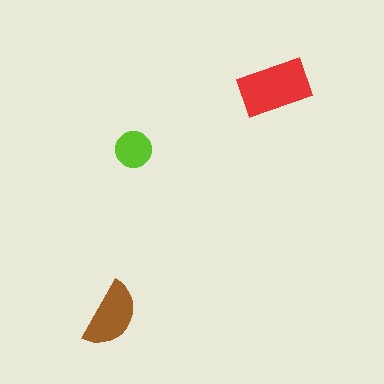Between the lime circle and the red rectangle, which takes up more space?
The red rectangle.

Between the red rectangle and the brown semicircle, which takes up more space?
The red rectangle.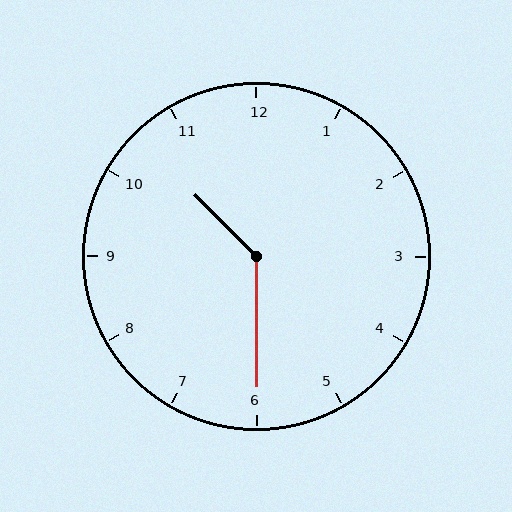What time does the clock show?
10:30.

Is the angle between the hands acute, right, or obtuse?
It is obtuse.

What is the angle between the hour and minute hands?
Approximately 135 degrees.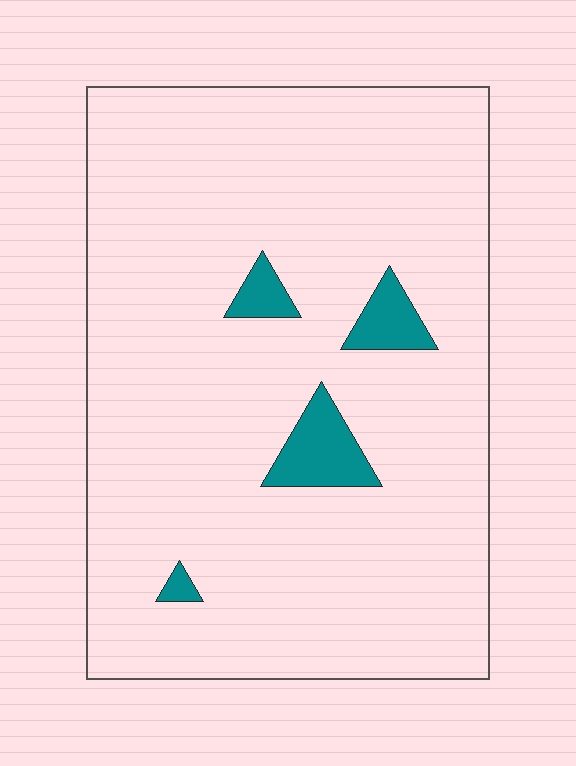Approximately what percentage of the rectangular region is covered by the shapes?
Approximately 5%.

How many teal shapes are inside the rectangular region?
4.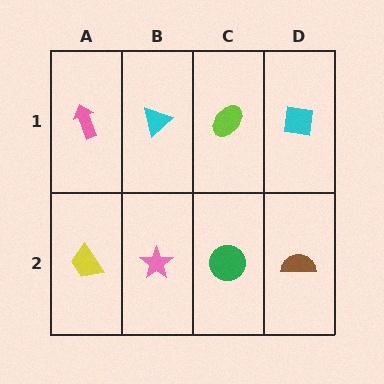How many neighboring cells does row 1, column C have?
3.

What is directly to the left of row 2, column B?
A yellow trapezoid.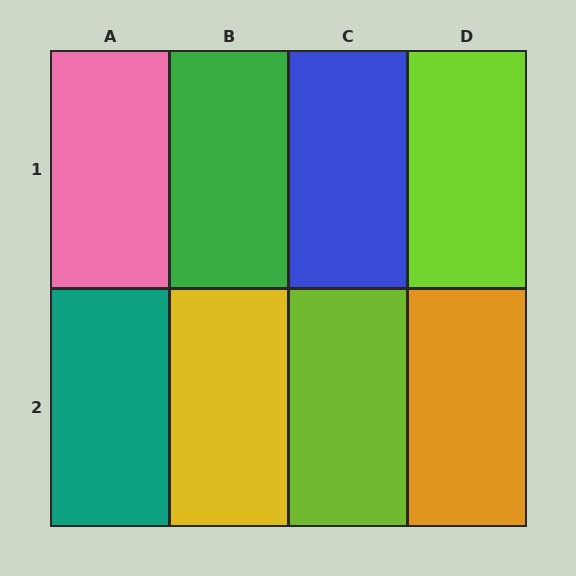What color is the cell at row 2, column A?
Teal.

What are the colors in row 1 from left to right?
Pink, green, blue, lime.